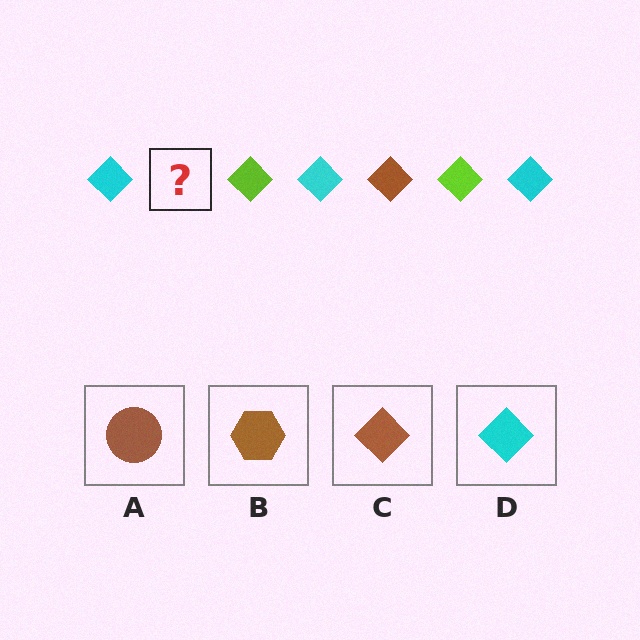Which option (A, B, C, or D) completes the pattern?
C.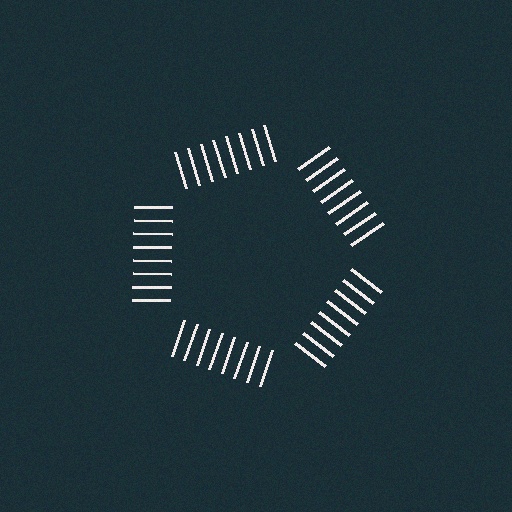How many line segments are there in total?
40 — 8 along each of the 5 edges.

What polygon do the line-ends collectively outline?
An illusory pentagon — the line segments terminate on its edges but no continuous stroke is drawn.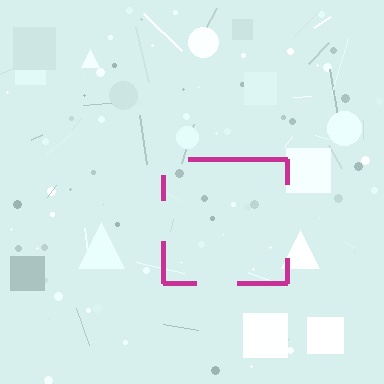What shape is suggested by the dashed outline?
The dashed outline suggests a square.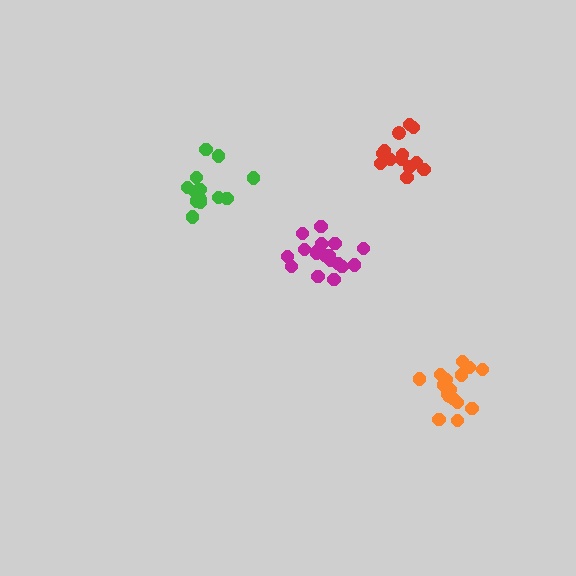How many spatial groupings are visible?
There are 4 spatial groupings.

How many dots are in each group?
Group 1: 13 dots, Group 2: 14 dots, Group 3: 18 dots, Group 4: 18 dots (63 total).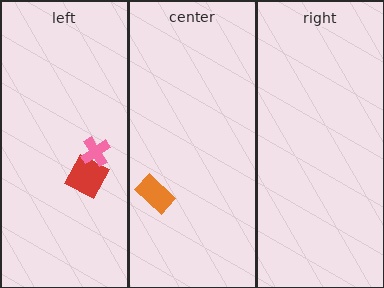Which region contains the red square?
The left region.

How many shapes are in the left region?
2.